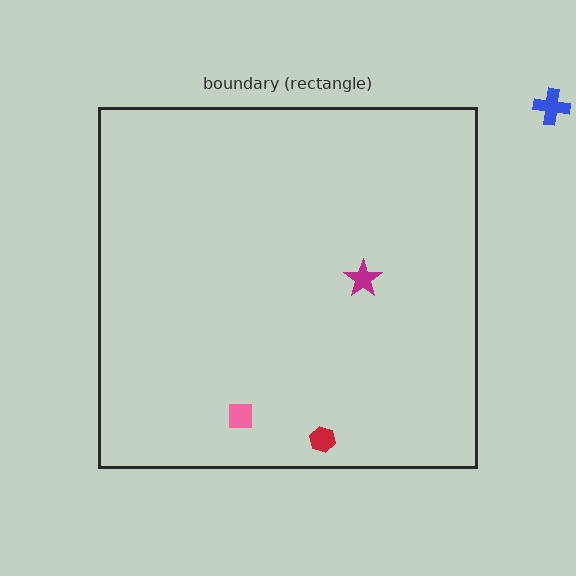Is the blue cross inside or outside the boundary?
Outside.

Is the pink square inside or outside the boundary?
Inside.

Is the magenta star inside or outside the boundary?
Inside.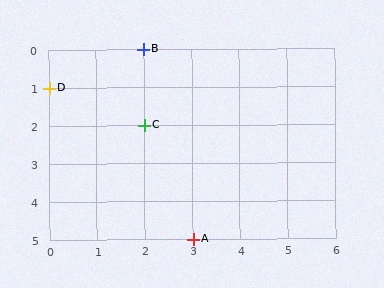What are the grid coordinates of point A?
Point A is at grid coordinates (3, 5).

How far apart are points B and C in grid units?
Points B and C are 2 rows apart.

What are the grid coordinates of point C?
Point C is at grid coordinates (2, 2).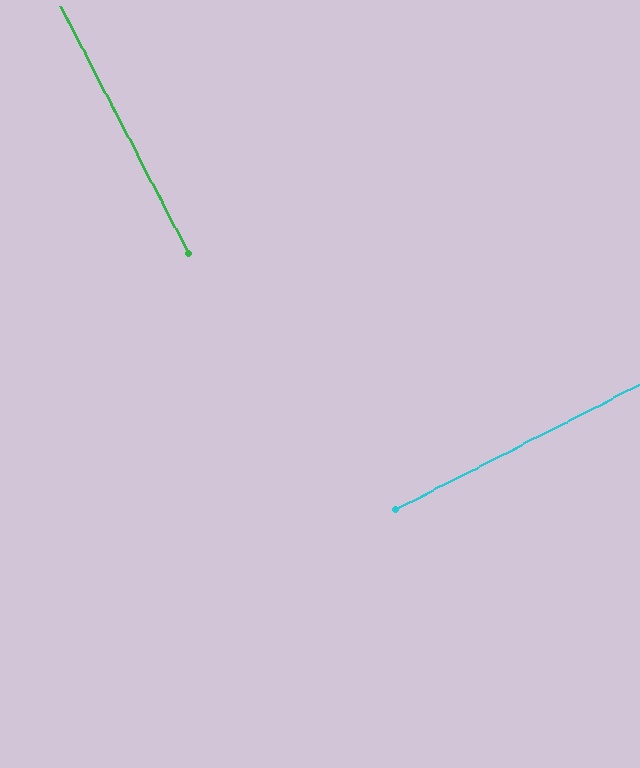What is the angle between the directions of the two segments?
Approximately 90 degrees.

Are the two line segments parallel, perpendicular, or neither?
Perpendicular — they meet at approximately 90°.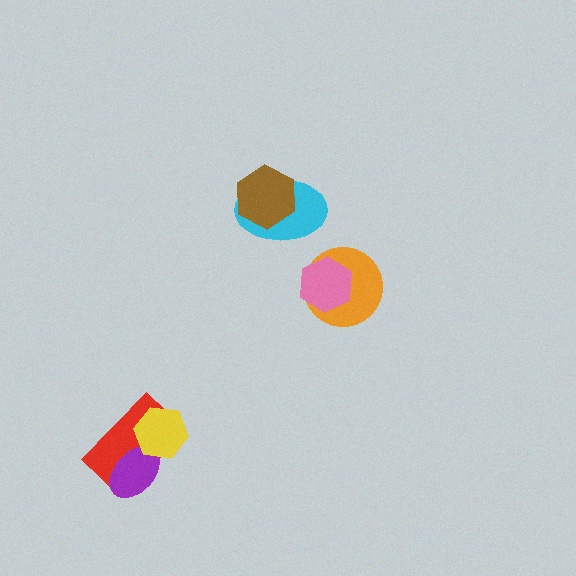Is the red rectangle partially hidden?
Yes, it is partially covered by another shape.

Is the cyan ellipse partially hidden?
Yes, it is partially covered by another shape.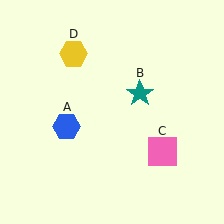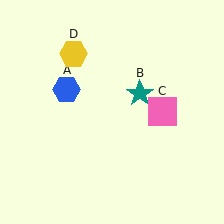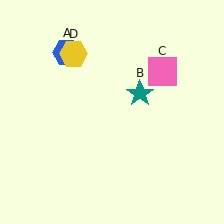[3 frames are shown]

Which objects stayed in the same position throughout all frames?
Teal star (object B) and yellow hexagon (object D) remained stationary.